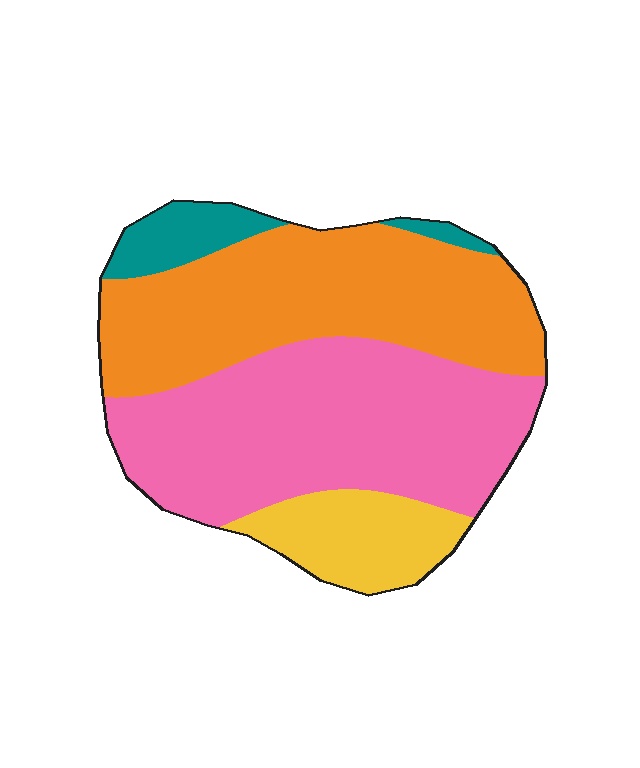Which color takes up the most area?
Pink, at roughly 45%.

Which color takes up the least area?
Teal, at roughly 5%.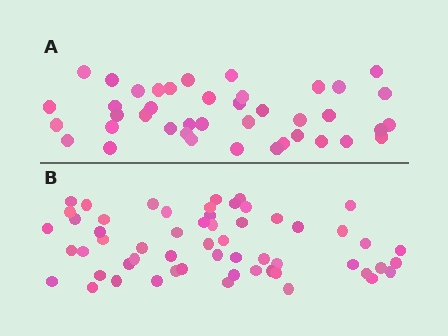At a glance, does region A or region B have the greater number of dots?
Region B (the bottom region) has more dots.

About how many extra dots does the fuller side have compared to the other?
Region B has approximately 15 more dots than region A.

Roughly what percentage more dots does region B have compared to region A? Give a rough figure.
About 40% more.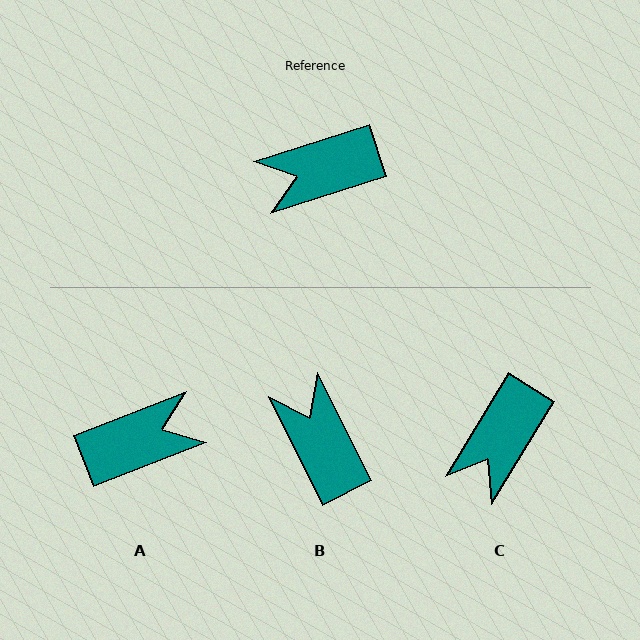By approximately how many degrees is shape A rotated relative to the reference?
Approximately 177 degrees clockwise.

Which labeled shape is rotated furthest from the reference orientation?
A, about 177 degrees away.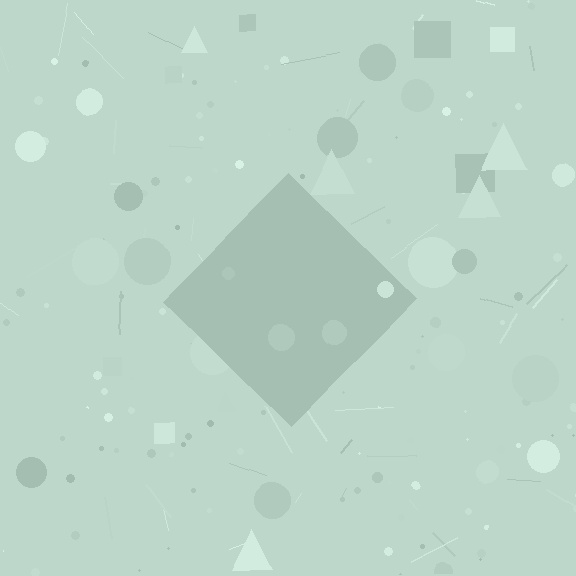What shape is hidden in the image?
A diamond is hidden in the image.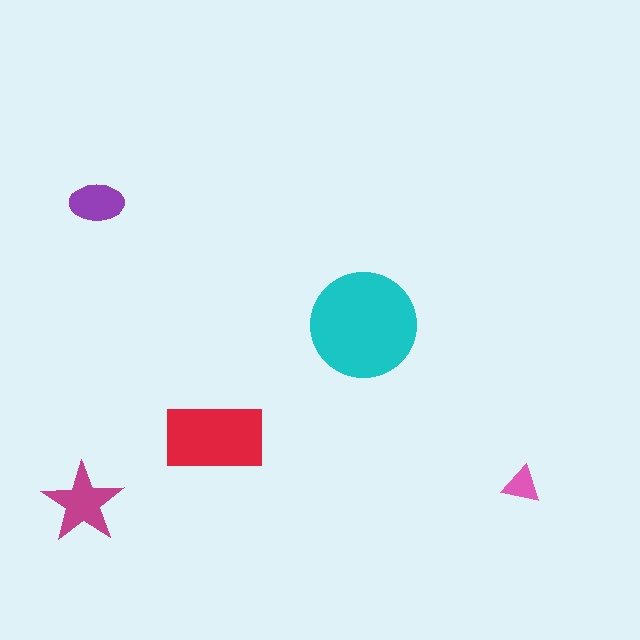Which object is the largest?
The cyan circle.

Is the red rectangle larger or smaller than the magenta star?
Larger.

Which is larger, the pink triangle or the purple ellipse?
The purple ellipse.